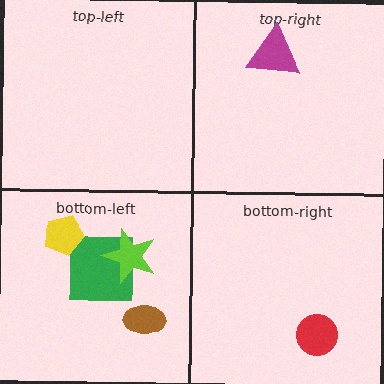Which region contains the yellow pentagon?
The bottom-left region.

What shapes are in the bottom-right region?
The red circle.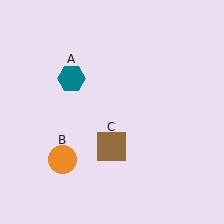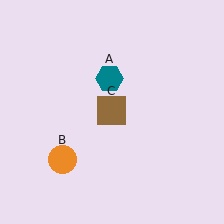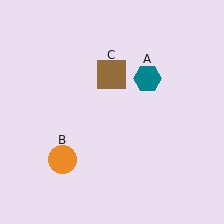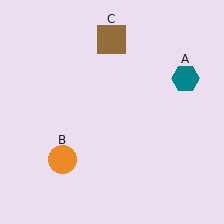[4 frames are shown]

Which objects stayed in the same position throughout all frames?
Orange circle (object B) remained stationary.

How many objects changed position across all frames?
2 objects changed position: teal hexagon (object A), brown square (object C).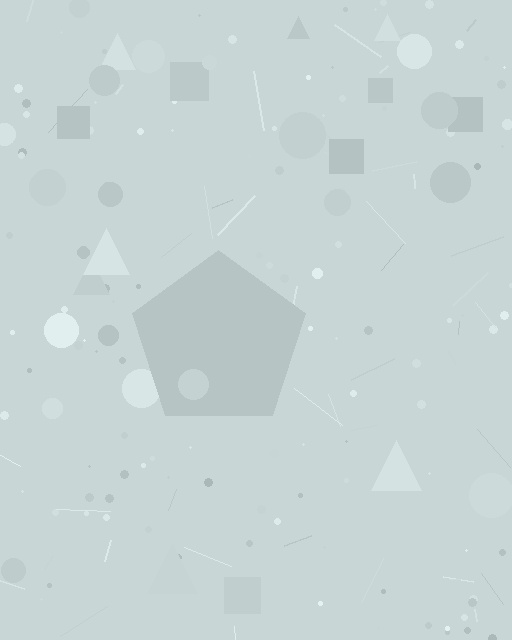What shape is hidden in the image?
A pentagon is hidden in the image.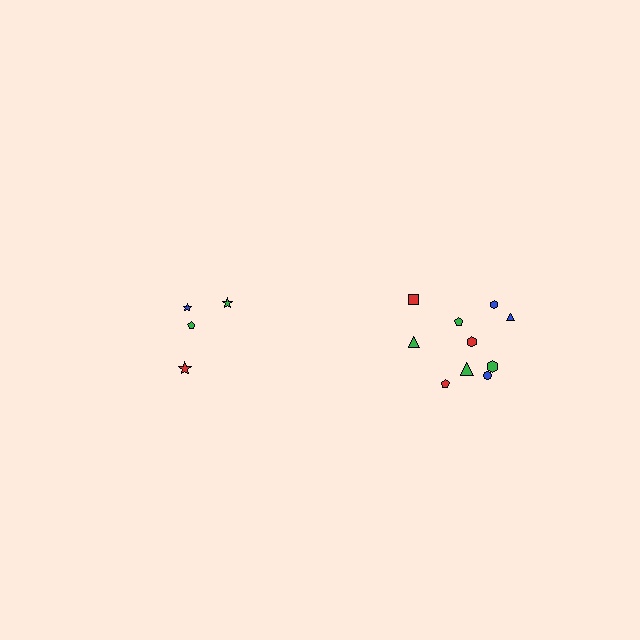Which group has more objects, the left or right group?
The right group.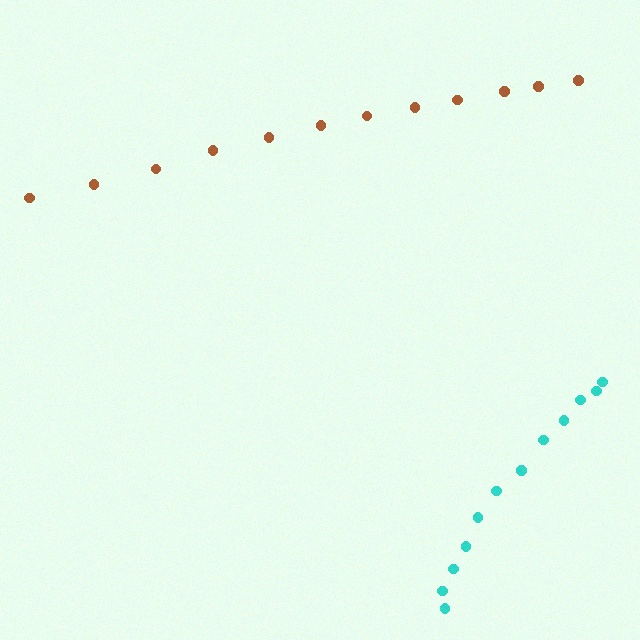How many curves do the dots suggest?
There are 2 distinct paths.